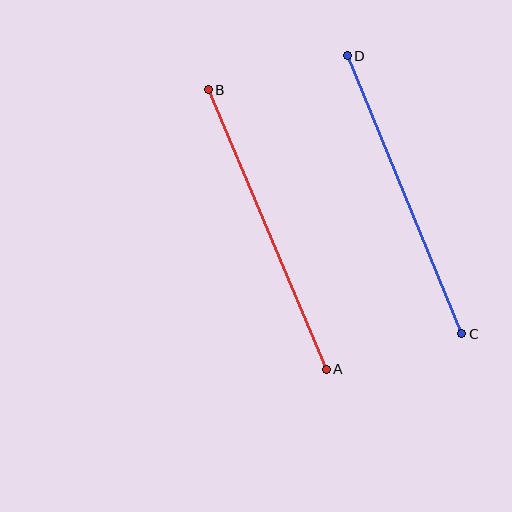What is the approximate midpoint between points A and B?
The midpoint is at approximately (267, 230) pixels.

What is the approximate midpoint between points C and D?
The midpoint is at approximately (405, 195) pixels.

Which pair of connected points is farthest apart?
Points A and B are farthest apart.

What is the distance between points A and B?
The distance is approximately 304 pixels.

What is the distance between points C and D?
The distance is approximately 301 pixels.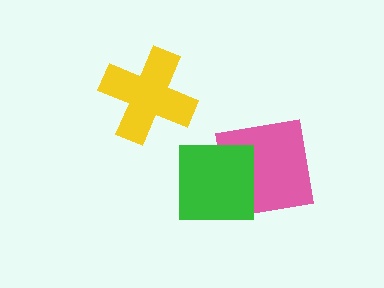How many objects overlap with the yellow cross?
0 objects overlap with the yellow cross.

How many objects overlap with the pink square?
1 object overlaps with the pink square.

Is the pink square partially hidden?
Yes, it is partially covered by another shape.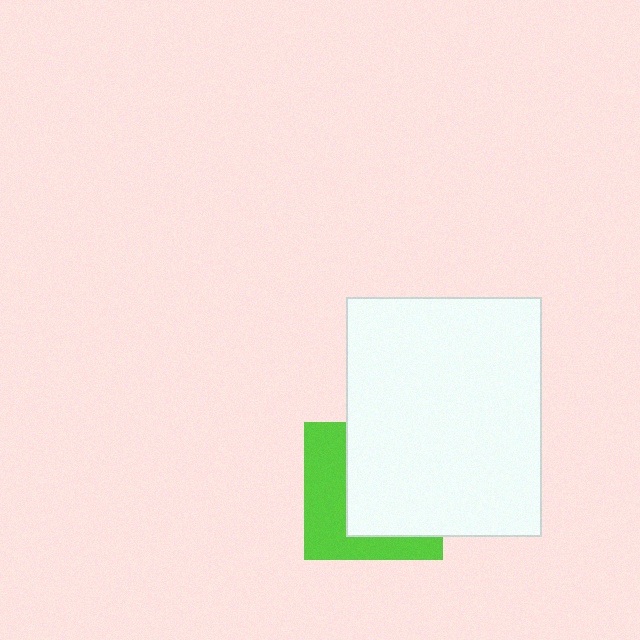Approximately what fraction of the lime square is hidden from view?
Roughly 59% of the lime square is hidden behind the white rectangle.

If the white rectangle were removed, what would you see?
You would see the complete lime square.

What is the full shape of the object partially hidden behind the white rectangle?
The partially hidden object is a lime square.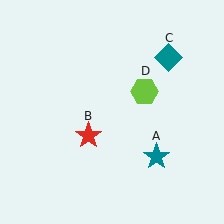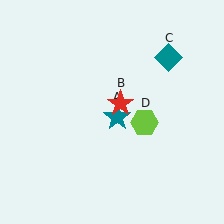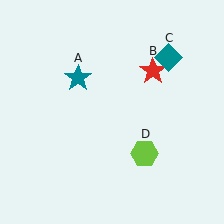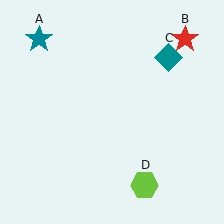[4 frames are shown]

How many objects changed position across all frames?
3 objects changed position: teal star (object A), red star (object B), lime hexagon (object D).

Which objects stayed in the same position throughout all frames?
Teal diamond (object C) remained stationary.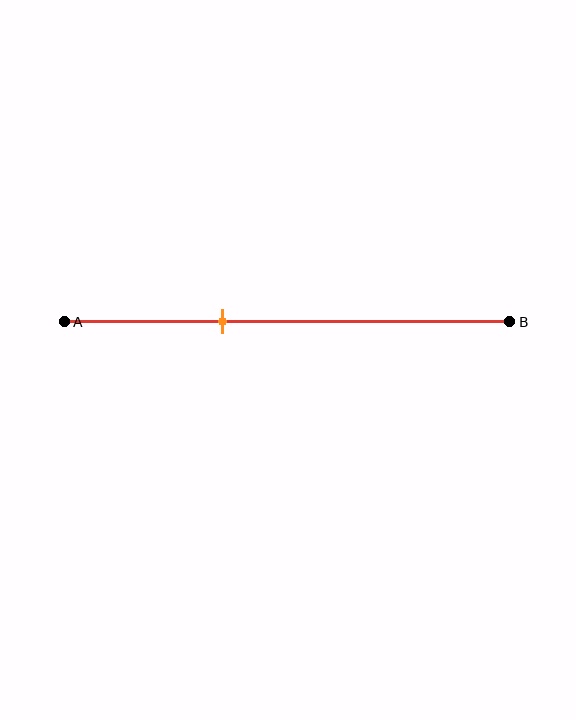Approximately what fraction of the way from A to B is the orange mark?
The orange mark is approximately 35% of the way from A to B.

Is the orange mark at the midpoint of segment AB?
No, the mark is at about 35% from A, not at the 50% midpoint.